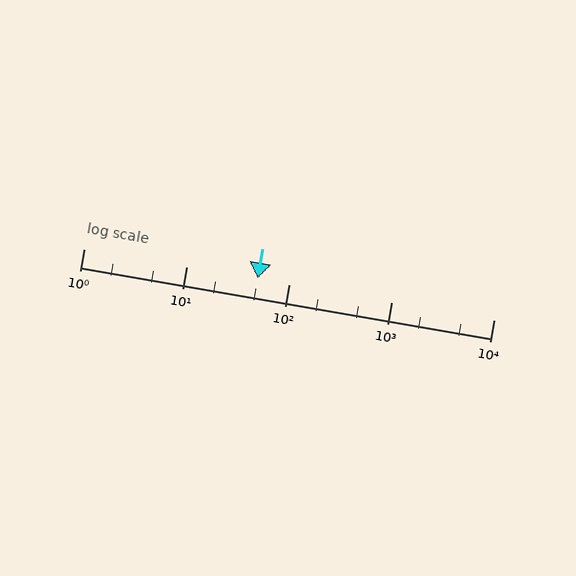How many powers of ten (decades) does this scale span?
The scale spans 4 decades, from 1 to 10000.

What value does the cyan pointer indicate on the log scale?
The pointer indicates approximately 50.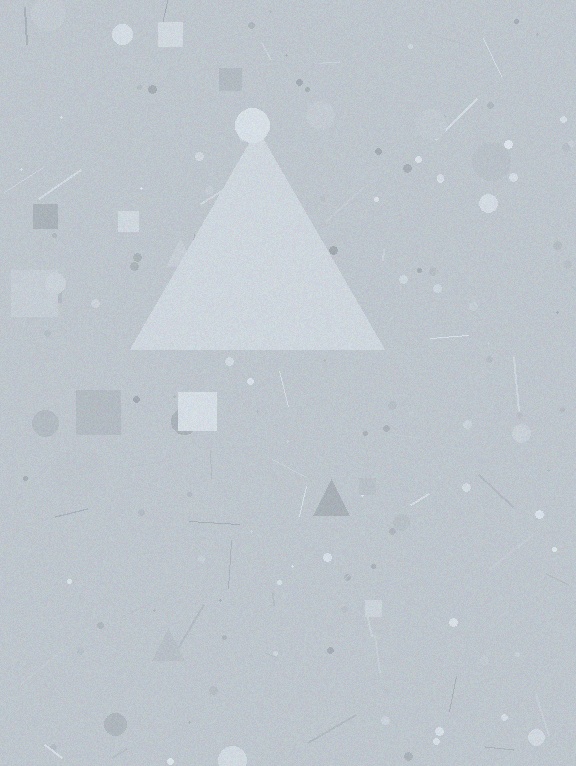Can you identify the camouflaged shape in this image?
The camouflaged shape is a triangle.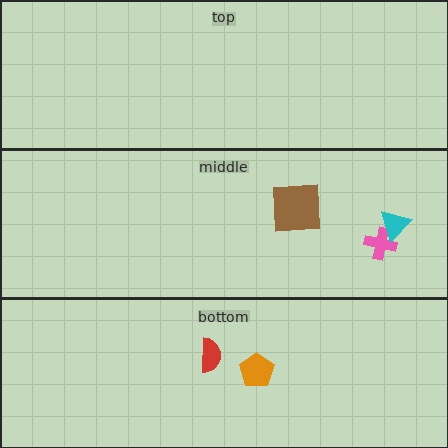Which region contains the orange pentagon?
The bottom region.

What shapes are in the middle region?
The pink cross, the cyan triangle, the brown square.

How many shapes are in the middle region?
3.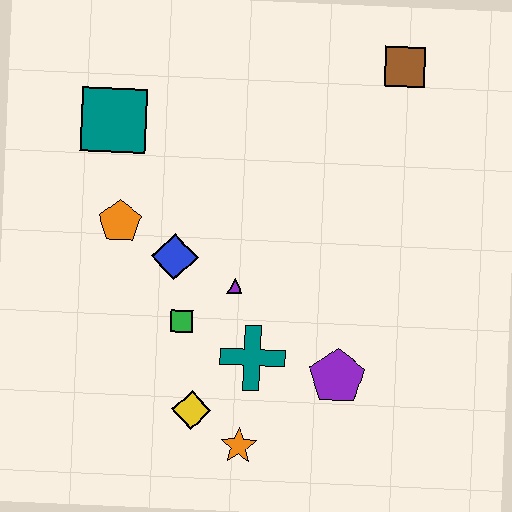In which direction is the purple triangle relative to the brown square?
The purple triangle is below the brown square.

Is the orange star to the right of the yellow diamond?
Yes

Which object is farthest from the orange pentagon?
The brown square is farthest from the orange pentagon.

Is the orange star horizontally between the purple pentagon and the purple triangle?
Yes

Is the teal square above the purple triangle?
Yes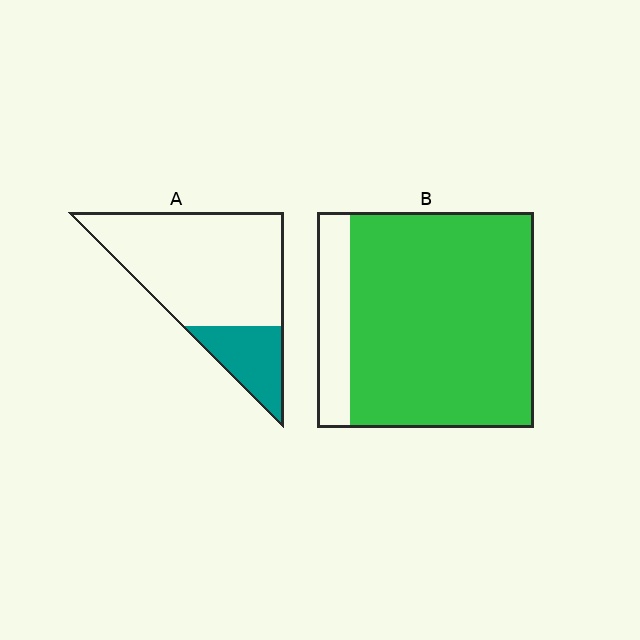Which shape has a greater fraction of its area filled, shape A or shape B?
Shape B.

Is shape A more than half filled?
No.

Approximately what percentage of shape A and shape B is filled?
A is approximately 20% and B is approximately 85%.